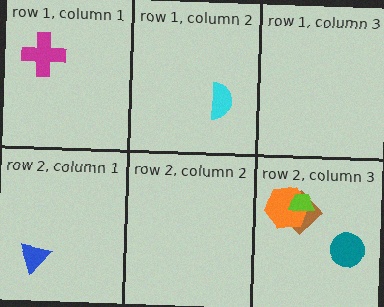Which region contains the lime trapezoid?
The row 2, column 3 region.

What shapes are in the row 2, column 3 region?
The brown diamond, the teal circle, the orange hexagon, the lime trapezoid.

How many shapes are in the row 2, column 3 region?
4.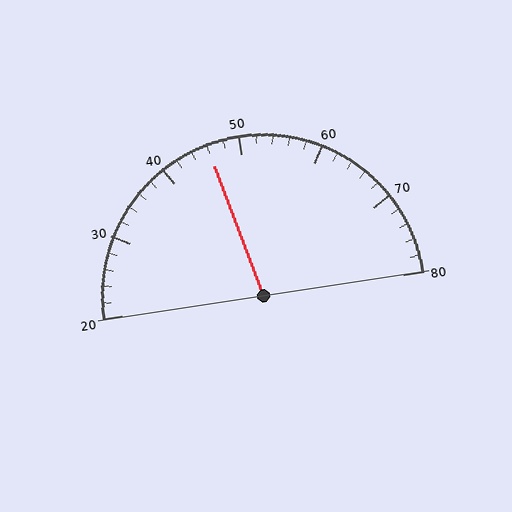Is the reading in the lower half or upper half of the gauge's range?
The reading is in the lower half of the range (20 to 80).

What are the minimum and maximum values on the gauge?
The gauge ranges from 20 to 80.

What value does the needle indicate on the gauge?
The needle indicates approximately 46.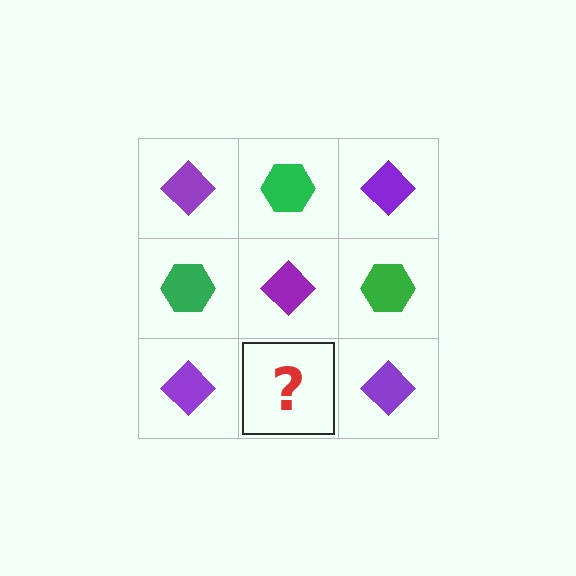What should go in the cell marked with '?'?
The missing cell should contain a green hexagon.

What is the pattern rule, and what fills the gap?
The rule is that it alternates purple diamond and green hexagon in a checkerboard pattern. The gap should be filled with a green hexagon.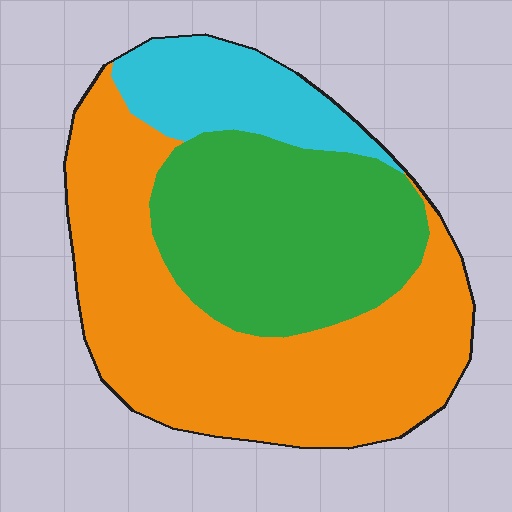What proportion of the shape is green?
Green covers 34% of the shape.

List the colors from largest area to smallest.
From largest to smallest: orange, green, cyan.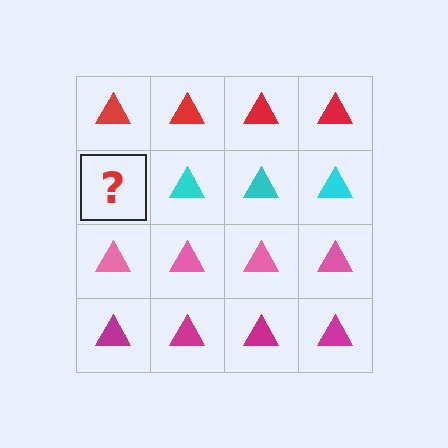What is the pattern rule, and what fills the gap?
The rule is that each row has a consistent color. The gap should be filled with a cyan triangle.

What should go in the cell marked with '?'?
The missing cell should contain a cyan triangle.